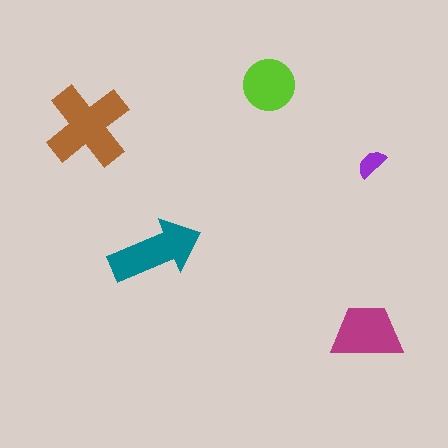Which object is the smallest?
The purple semicircle.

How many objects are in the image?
There are 5 objects in the image.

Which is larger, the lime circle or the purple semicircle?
The lime circle.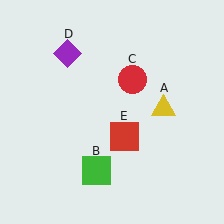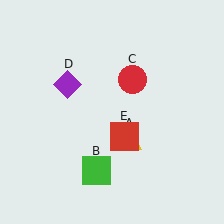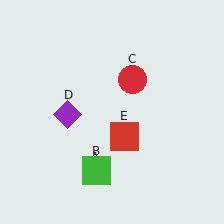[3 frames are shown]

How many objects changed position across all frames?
2 objects changed position: yellow triangle (object A), purple diamond (object D).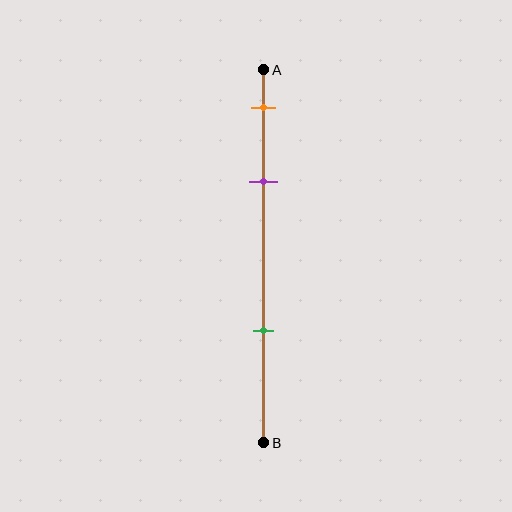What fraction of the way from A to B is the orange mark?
The orange mark is approximately 10% (0.1) of the way from A to B.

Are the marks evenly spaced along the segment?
No, the marks are not evenly spaced.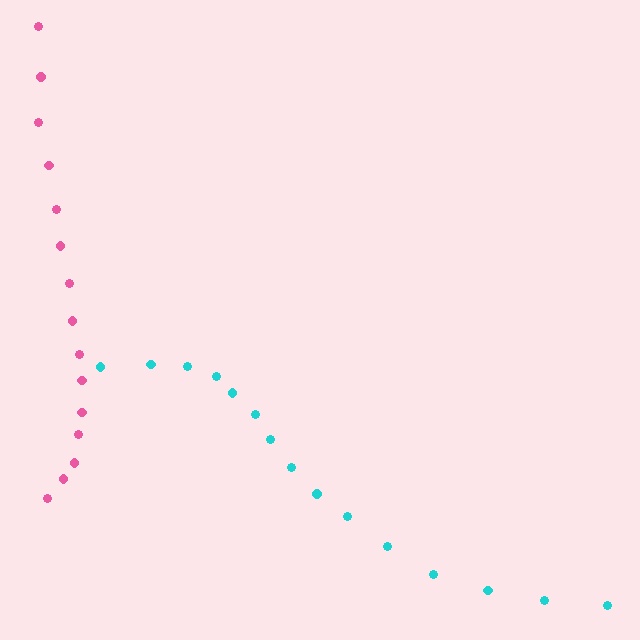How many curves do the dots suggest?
There are 2 distinct paths.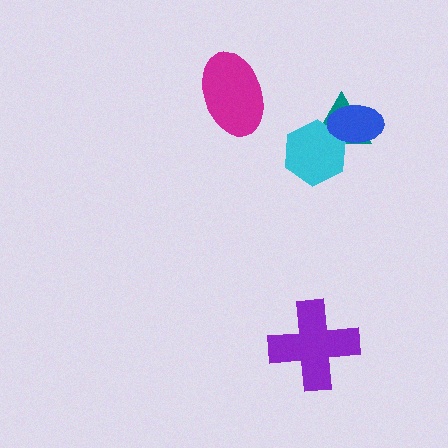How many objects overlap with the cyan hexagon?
2 objects overlap with the cyan hexagon.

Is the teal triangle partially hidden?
Yes, it is partially covered by another shape.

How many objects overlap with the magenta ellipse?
0 objects overlap with the magenta ellipse.